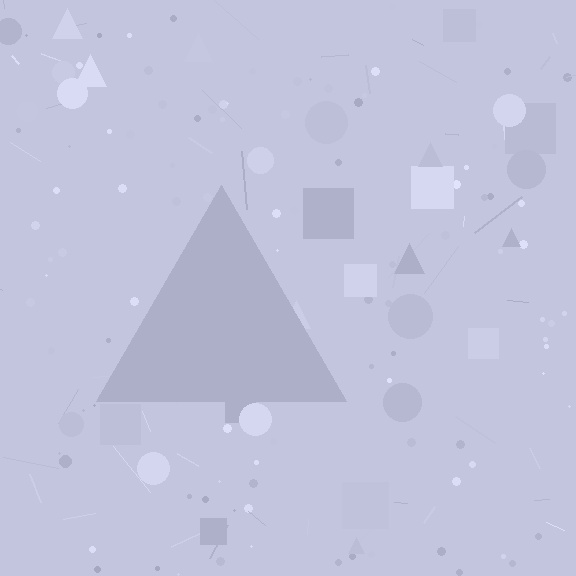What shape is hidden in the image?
A triangle is hidden in the image.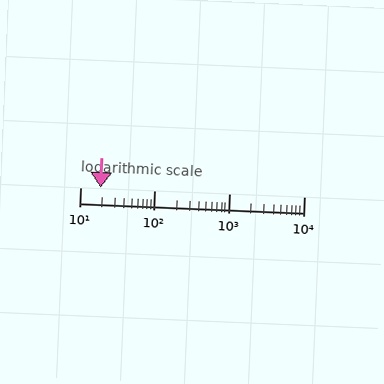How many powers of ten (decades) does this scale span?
The scale spans 3 decades, from 10 to 10000.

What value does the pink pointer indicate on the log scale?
The pointer indicates approximately 19.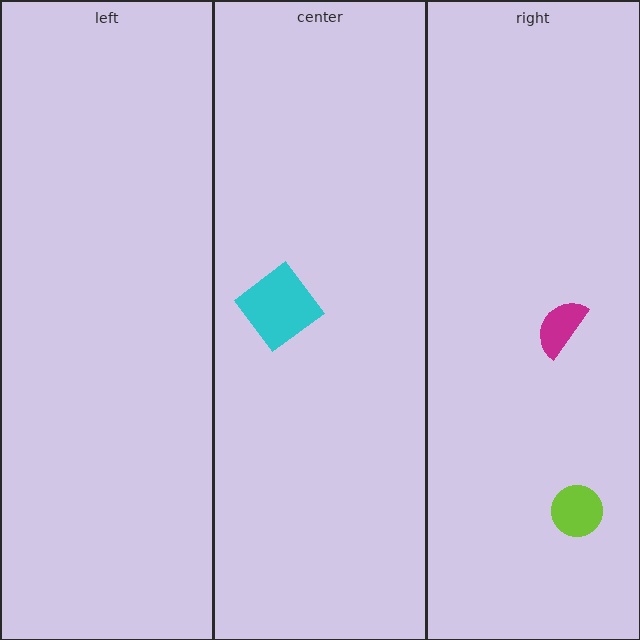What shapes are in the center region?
The cyan diamond.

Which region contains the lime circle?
The right region.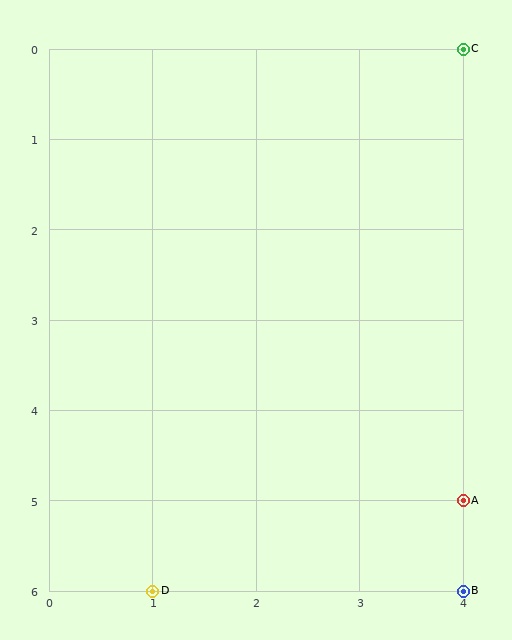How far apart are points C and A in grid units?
Points C and A are 5 rows apart.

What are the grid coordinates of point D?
Point D is at grid coordinates (1, 6).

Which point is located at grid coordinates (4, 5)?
Point A is at (4, 5).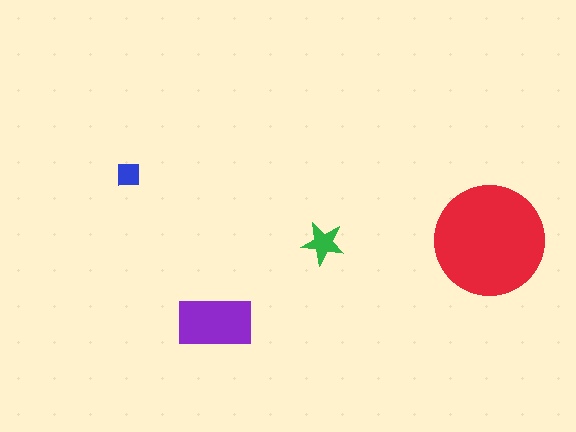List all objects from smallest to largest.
The blue square, the green star, the purple rectangle, the red circle.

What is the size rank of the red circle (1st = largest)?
1st.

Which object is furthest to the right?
The red circle is rightmost.